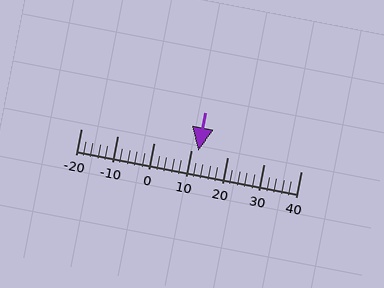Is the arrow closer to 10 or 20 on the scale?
The arrow is closer to 10.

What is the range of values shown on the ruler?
The ruler shows values from -20 to 40.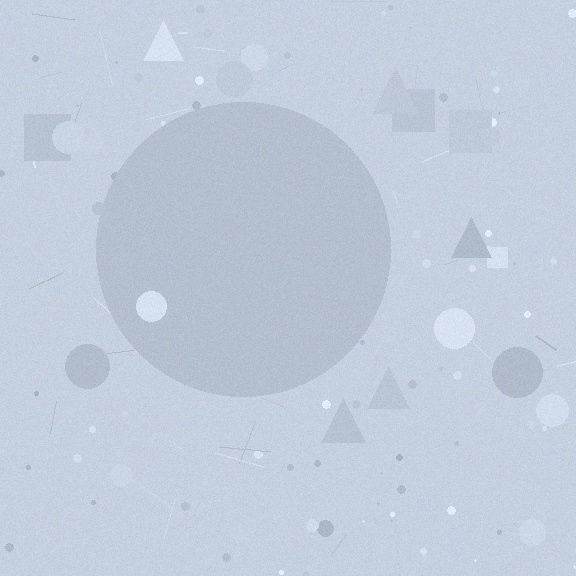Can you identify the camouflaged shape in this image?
The camouflaged shape is a circle.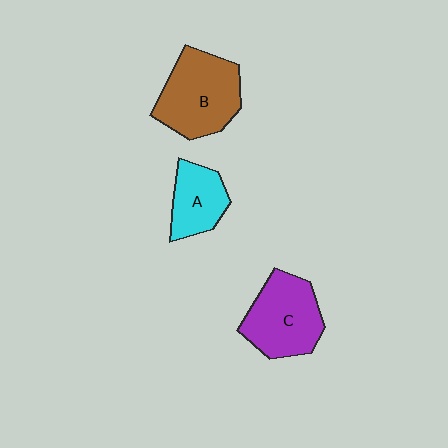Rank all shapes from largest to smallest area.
From largest to smallest: B (brown), C (purple), A (cyan).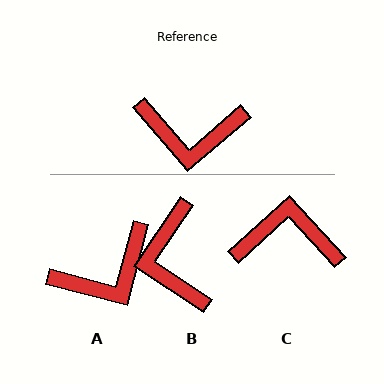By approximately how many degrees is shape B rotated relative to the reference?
Approximately 74 degrees clockwise.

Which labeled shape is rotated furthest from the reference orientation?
C, about 178 degrees away.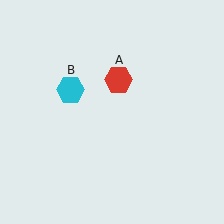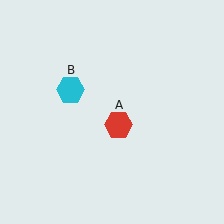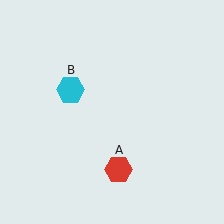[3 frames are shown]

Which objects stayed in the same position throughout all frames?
Cyan hexagon (object B) remained stationary.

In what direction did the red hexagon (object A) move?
The red hexagon (object A) moved down.